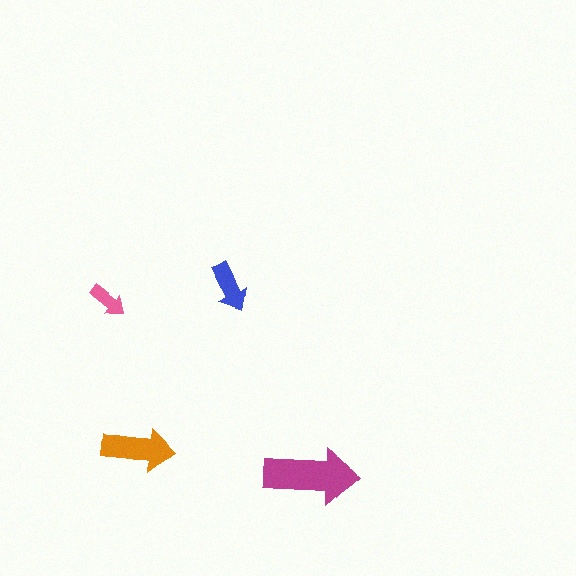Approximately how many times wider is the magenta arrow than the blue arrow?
About 2 times wider.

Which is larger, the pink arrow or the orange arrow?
The orange one.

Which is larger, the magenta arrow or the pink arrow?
The magenta one.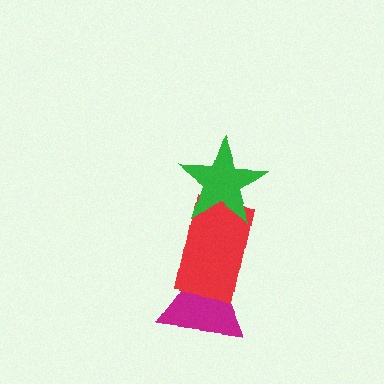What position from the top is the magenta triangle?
The magenta triangle is 3rd from the top.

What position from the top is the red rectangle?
The red rectangle is 2nd from the top.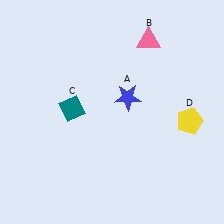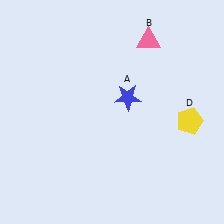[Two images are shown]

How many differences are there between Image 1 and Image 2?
There is 1 difference between the two images.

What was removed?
The teal diamond (C) was removed in Image 2.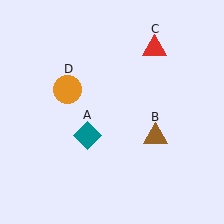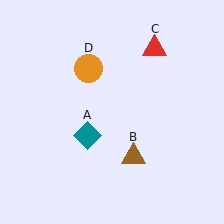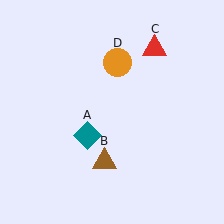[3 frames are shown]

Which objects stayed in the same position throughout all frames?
Teal diamond (object A) and red triangle (object C) remained stationary.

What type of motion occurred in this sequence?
The brown triangle (object B), orange circle (object D) rotated clockwise around the center of the scene.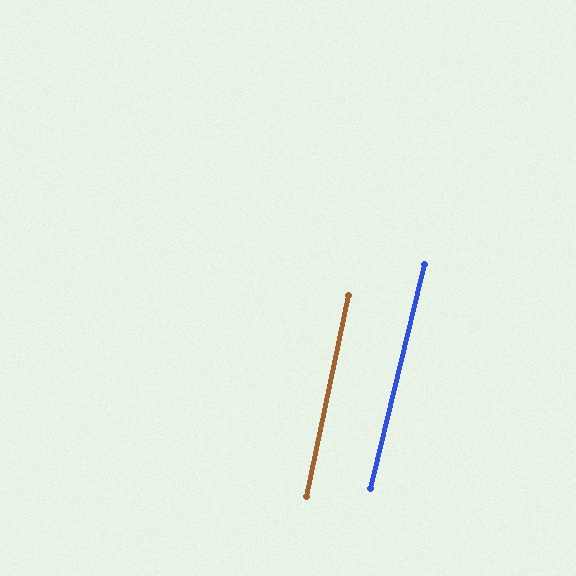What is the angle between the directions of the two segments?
Approximately 2 degrees.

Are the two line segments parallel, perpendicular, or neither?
Parallel — their directions differ by only 1.8°.